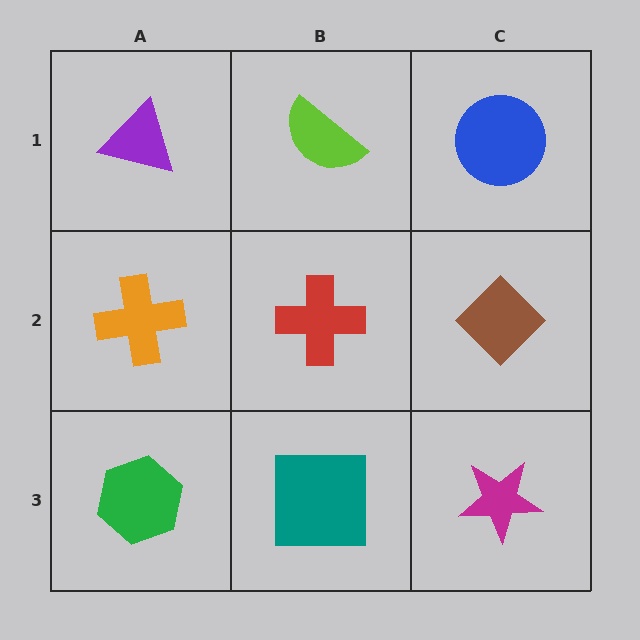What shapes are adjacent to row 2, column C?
A blue circle (row 1, column C), a magenta star (row 3, column C), a red cross (row 2, column B).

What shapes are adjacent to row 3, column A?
An orange cross (row 2, column A), a teal square (row 3, column B).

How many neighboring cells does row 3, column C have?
2.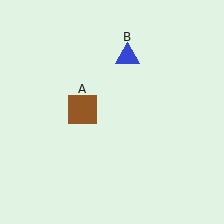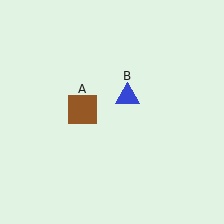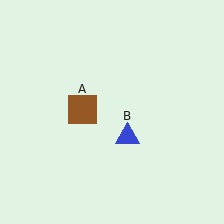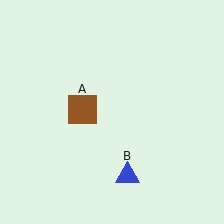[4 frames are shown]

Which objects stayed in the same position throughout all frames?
Brown square (object A) remained stationary.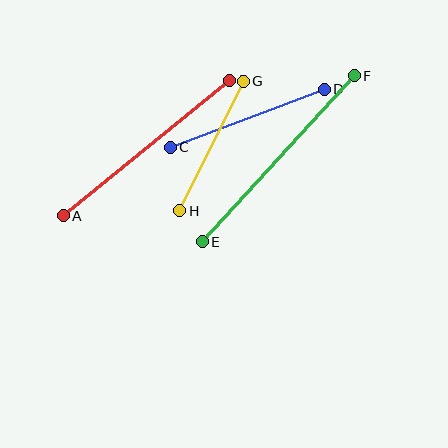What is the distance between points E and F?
The distance is approximately 225 pixels.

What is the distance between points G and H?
The distance is approximately 144 pixels.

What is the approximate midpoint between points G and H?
The midpoint is at approximately (211, 146) pixels.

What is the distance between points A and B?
The distance is approximately 215 pixels.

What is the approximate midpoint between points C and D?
The midpoint is at approximately (247, 118) pixels.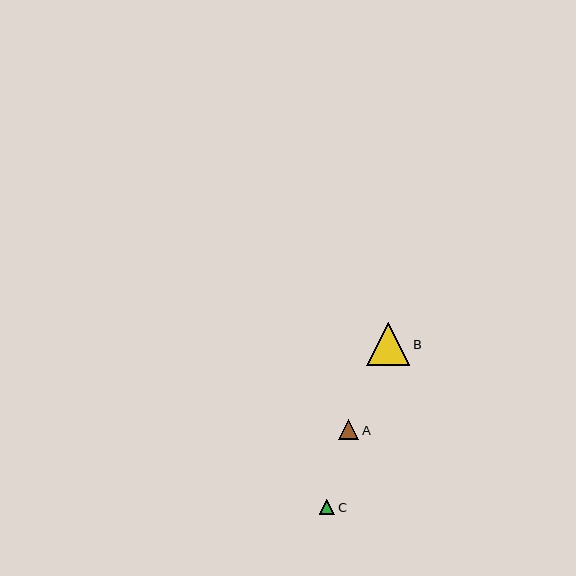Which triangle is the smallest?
Triangle C is the smallest with a size of approximately 15 pixels.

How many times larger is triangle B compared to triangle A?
Triangle B is approximately 2.2 times the size of triangle A.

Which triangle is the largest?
Triangle B is the largest with a size of approximately 43 pixels.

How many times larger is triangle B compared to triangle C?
Triangle B is approximately 2.8 times the size of triangle C.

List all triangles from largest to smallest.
From largest to smallest: B, A, C.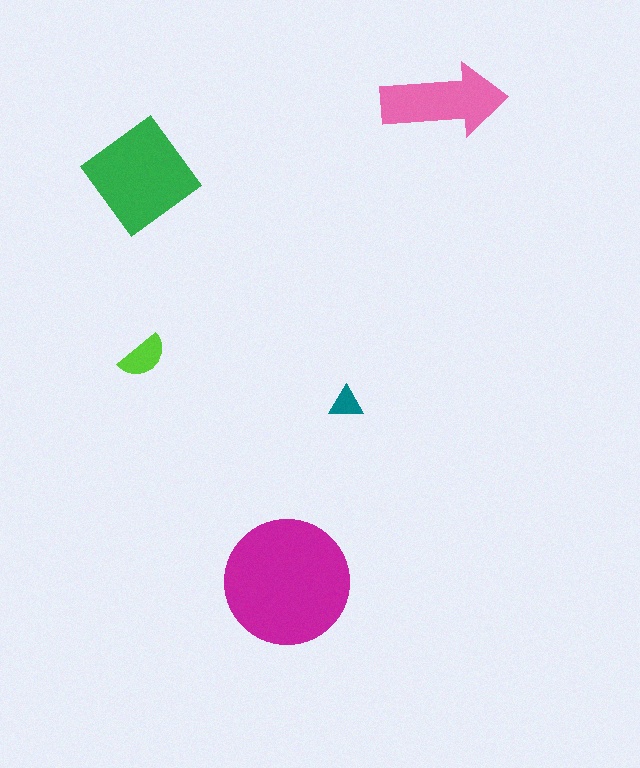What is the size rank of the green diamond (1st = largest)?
2nd.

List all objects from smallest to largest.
The teal triangle, the lime semicircle, the pink arrow, the green diamond, the magenta circle.